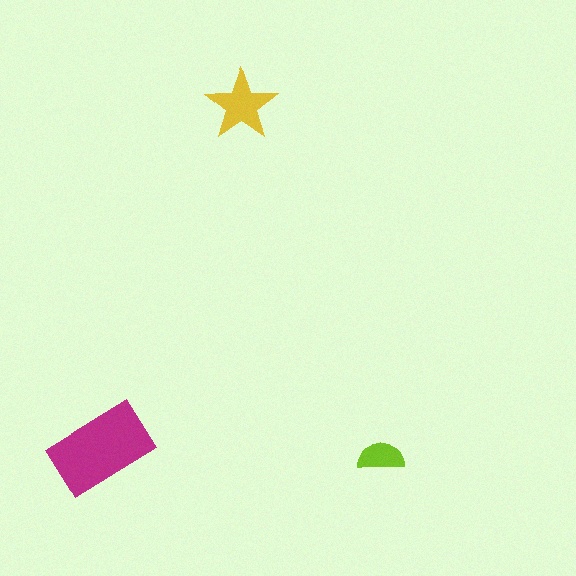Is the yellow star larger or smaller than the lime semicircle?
Larger.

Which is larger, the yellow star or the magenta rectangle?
The magenta rectangle.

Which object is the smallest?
The lime semicircle.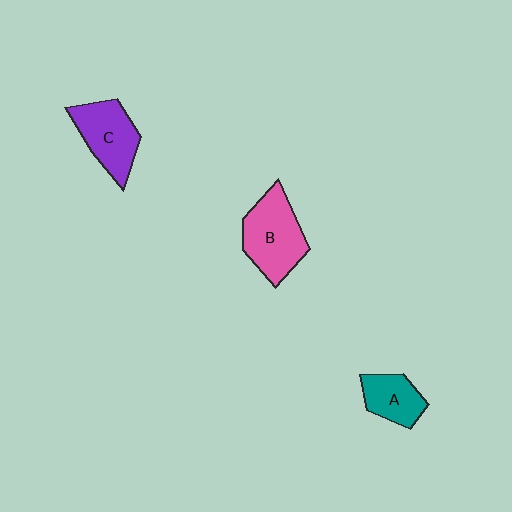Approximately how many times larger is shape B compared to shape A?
Approximately 1.7 times.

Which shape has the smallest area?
Shape A (teal).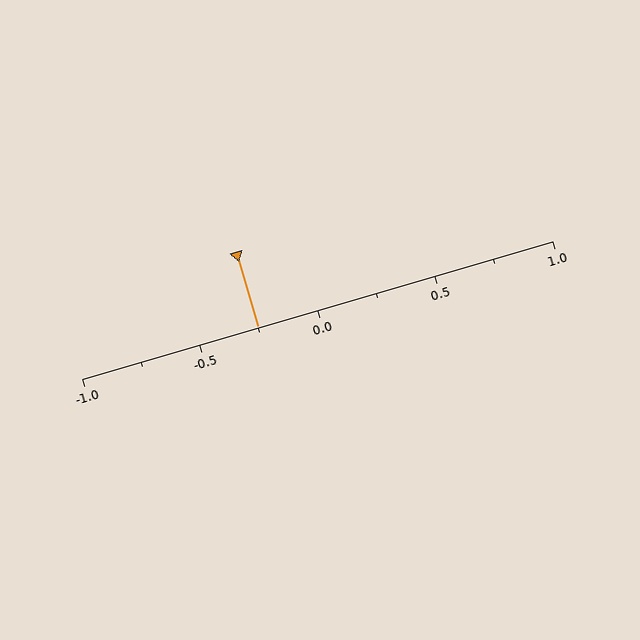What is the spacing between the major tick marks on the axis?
The major ticks are spaced 0.5 apart.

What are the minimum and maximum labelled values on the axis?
The axis runs from -1.0 to 1.0.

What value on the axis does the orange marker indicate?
The marker indicates approximately -0.25.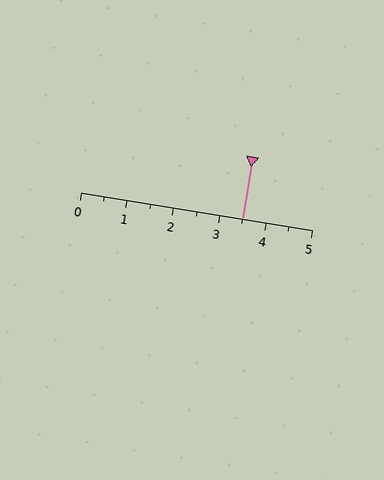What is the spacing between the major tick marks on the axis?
The major ticks are spaced 1 apart.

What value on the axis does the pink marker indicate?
The marker indicates approximately 3.5.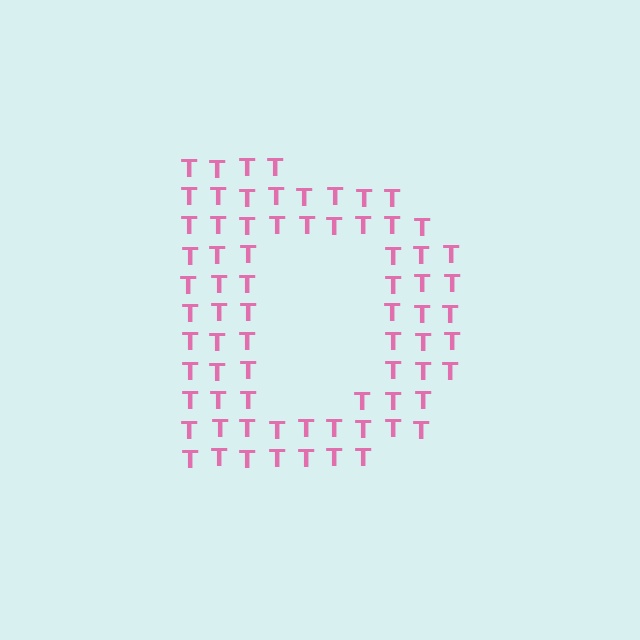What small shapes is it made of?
It is made of small letter T's.